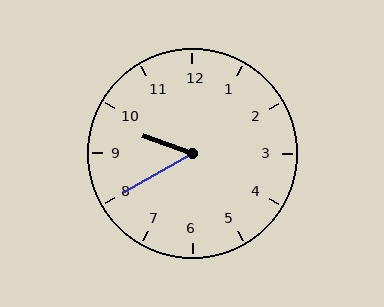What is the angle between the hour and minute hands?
Approximately 50 degrees.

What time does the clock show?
9:40.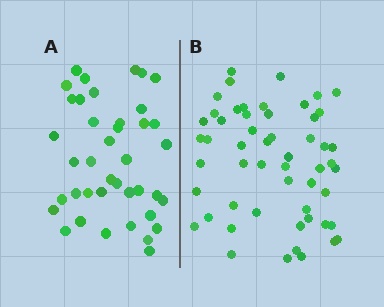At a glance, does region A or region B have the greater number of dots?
Region B (the right region) has more dots.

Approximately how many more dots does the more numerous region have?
Region B has approximately 15 more dots than region A.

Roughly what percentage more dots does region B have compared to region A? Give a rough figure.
About 35% more.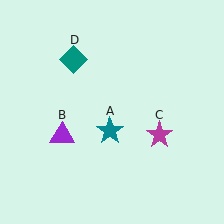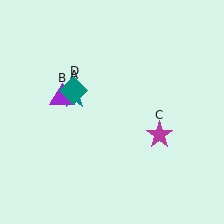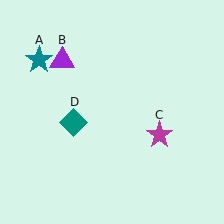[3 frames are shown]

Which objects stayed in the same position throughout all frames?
Magenta star (object C) remained stationary.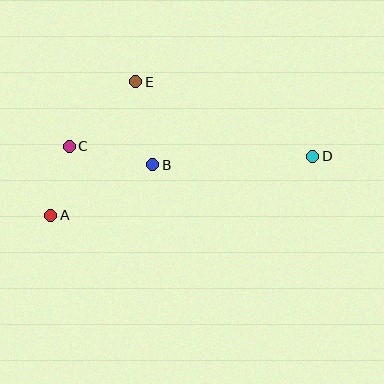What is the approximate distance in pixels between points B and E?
The distance between B and E is approximately 85 pixels.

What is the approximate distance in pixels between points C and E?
The distance between C and E is approximately 93 pixels.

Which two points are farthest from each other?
Points A and D are farthest from each other.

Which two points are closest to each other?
Points A and C are closest to each other.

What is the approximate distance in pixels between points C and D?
The distance between C and D is approximately 244 pixels.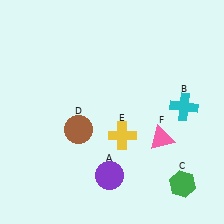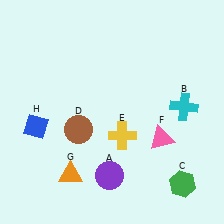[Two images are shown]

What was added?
An orange triangle (G), a blue diamond (H) were added in Image 2.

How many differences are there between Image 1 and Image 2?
There are 2 differences between the two images.